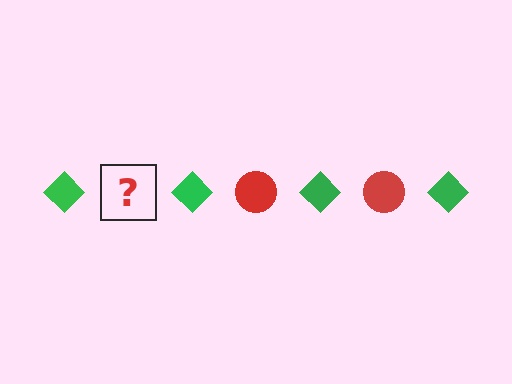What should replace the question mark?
The question mark should be replaced with a red circle.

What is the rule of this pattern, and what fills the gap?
The rule is that the pattern alternates between green diamond and red circle. The gap should be filled with a red circle.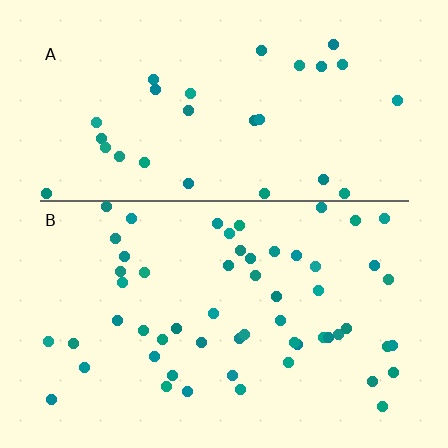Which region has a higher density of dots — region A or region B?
B (the bottom).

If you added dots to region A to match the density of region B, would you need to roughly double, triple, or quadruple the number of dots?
Approximately double.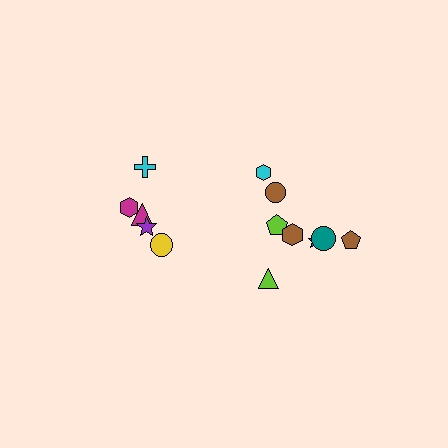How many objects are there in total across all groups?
There are 13 objects.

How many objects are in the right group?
There are 8 objects.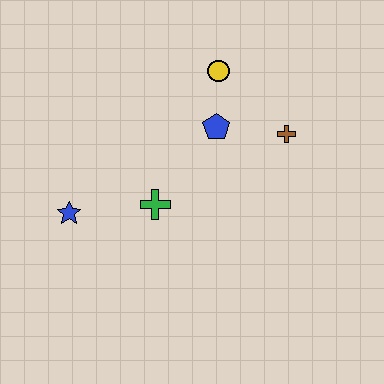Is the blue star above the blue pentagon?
No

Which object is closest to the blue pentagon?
The yellow circle is closest to the blue pentagon.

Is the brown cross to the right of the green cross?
Yes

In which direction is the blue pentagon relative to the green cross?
The blue pentagon is above the green cross.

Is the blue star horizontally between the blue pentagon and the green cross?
No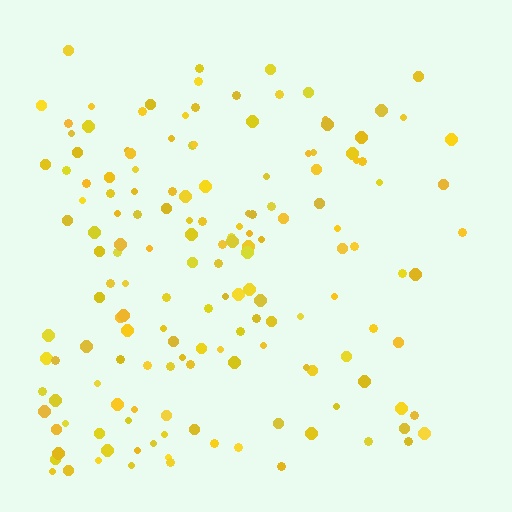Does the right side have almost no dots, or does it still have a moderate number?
Still a moderate number, just noticeably fewer than the left.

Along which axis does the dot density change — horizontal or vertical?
Horizontal.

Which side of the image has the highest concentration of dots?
The left.